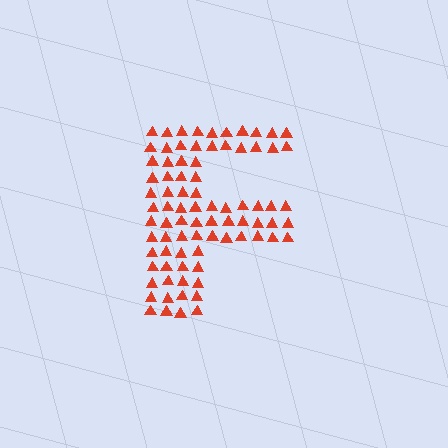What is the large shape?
The large shape is the letter F.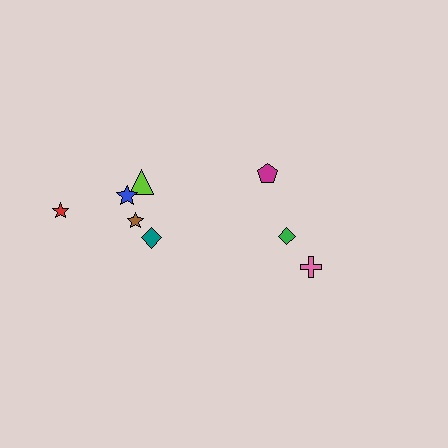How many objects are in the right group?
There are 3 objects.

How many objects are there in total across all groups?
There are 8 objects.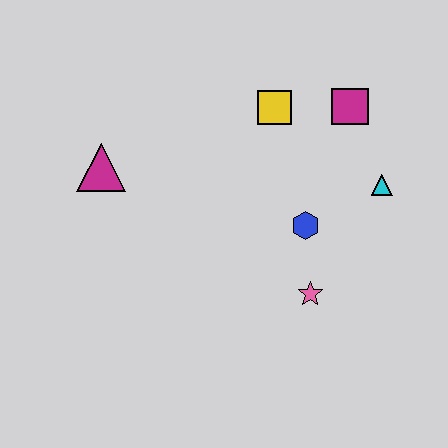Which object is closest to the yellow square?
The magenta square is closest to the yellow square.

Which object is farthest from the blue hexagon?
The magenta triangle is farthest from the blue hexagon.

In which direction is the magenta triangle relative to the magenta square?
The magenta triangle is to the left of the magenta square.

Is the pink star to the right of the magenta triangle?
Yes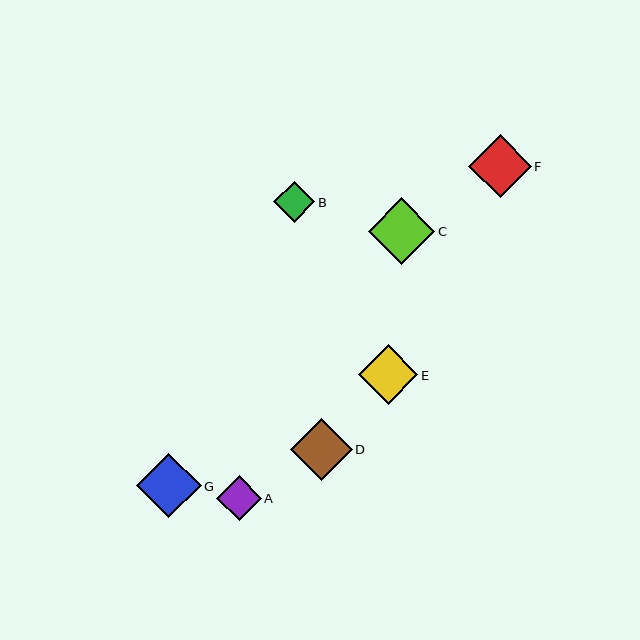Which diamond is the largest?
Diamond C is the largest with a size of approximately 66 pixels.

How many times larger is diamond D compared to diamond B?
Diamond D is approximately 1.5 times the size of diamond B.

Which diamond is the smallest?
Diamond B is the smallest with a size of approximately 41 pixels.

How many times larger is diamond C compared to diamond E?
Diamond C is approximately 1.1 times the size of diamond E.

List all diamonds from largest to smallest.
From largest to smallest: C, G, F, D, E, A, B.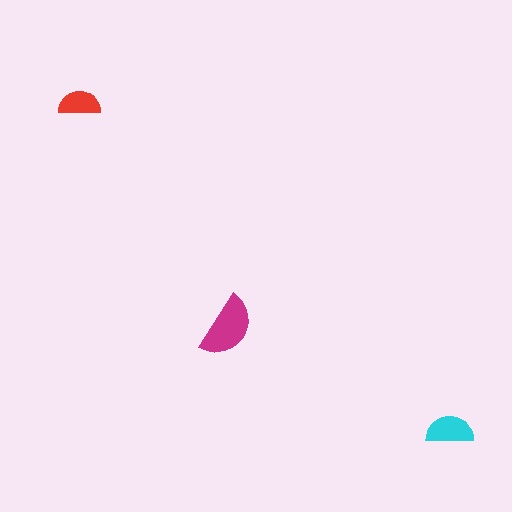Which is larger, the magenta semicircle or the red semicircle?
The magenta one.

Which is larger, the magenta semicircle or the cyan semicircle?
The magenta one.